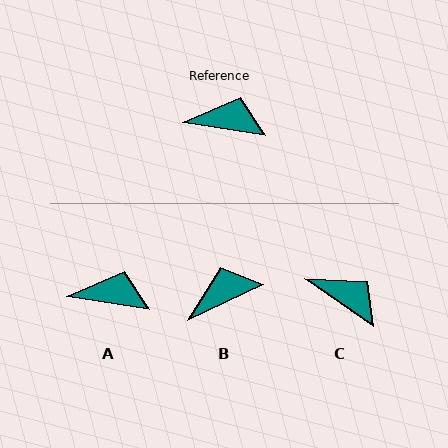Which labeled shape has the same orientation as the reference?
A.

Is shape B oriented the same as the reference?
No, it is off by about 35 degrees.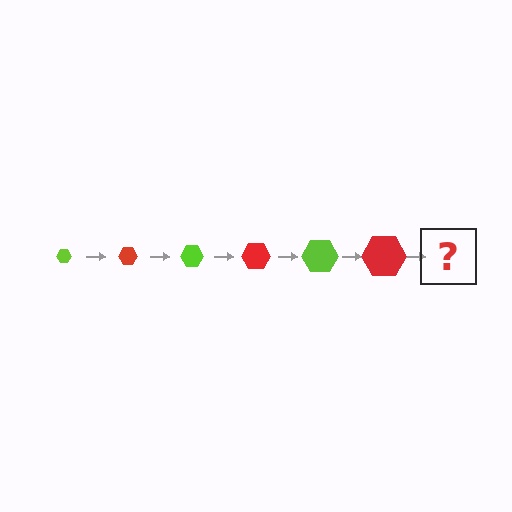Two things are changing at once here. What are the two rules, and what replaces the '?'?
The two rules are that the hexagon grows larger each step and the color cycles through lime and red. The '?' should be a lime hexagon, larger than the previous one.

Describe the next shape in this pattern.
It should be a lime hexagon, larger than the previous one.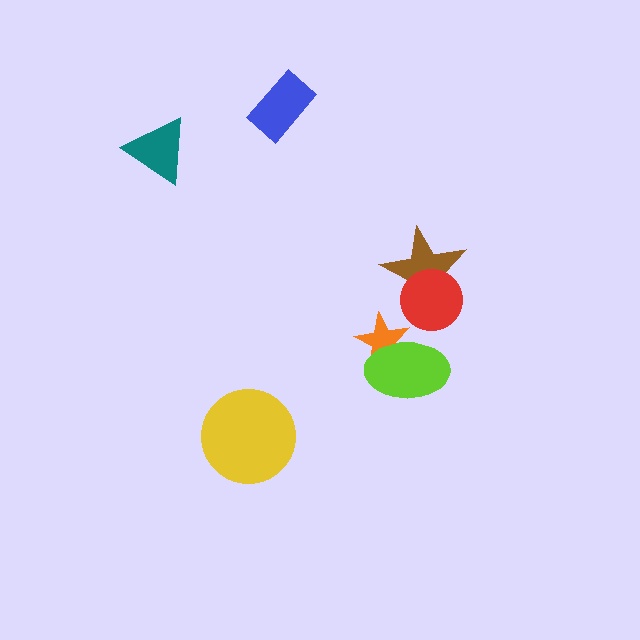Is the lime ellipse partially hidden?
No, no other shape covers it.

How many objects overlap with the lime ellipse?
1 object overlaps with the lime ellipse.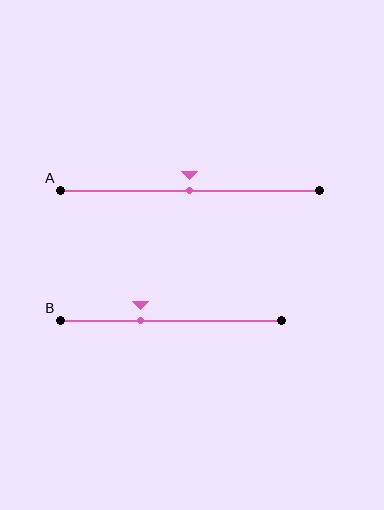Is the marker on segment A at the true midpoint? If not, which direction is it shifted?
Yes, the marker on segment A is at the true midpoint.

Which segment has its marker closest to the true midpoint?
Segment A has its marker closest to the true midpoint.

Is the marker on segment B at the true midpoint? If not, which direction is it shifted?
No, the marker on segment B is shifted to the left by about 14% of the segment length.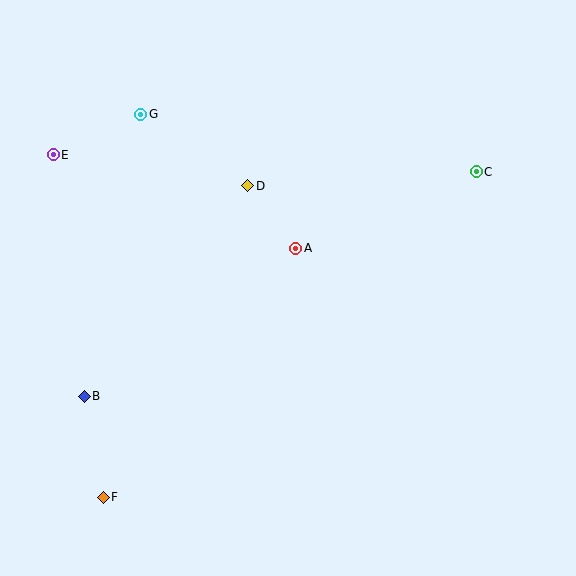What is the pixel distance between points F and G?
The distance between F and G is 385 pixels.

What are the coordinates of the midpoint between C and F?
The midpoint between C and F is at (290, 335).